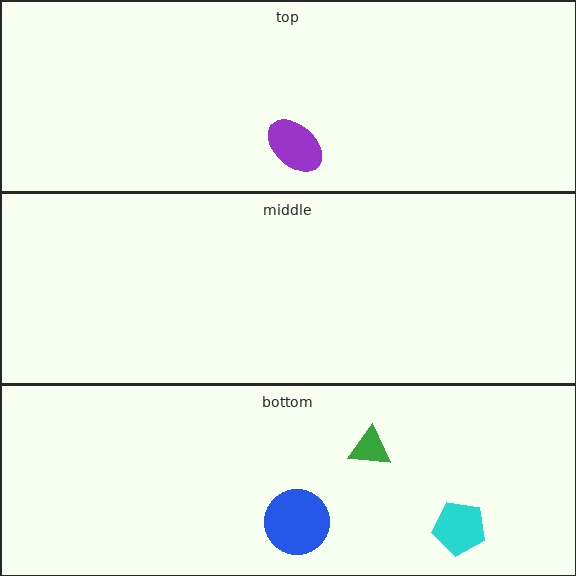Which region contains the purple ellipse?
The top region.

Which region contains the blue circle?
The bottom region.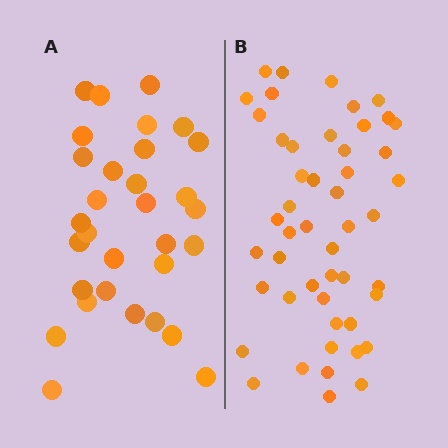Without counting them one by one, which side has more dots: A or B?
Region B (the right region) has more dots.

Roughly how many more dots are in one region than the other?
Region B has approximately 20 more dots than region A.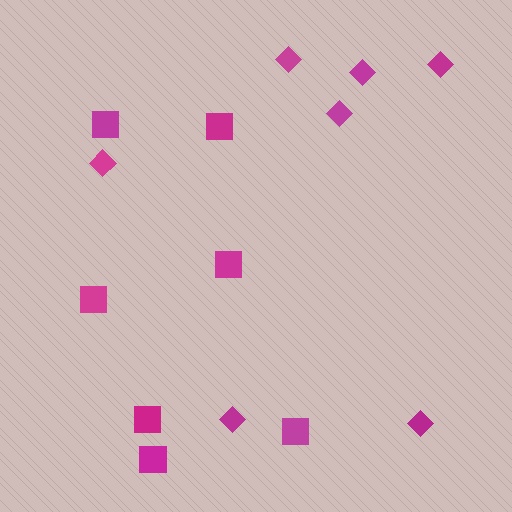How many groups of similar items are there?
There are 2 groups: one group of diamonds (7) and one group of squares (7).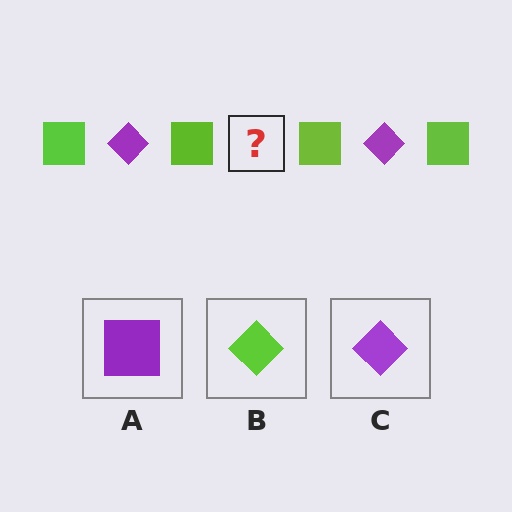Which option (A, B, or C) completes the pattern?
C.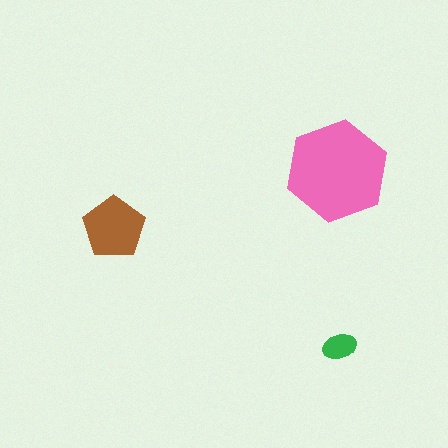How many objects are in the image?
There are 3 objects in the image.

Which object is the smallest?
The green ellipse.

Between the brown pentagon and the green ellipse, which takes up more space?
The brown pentagon.